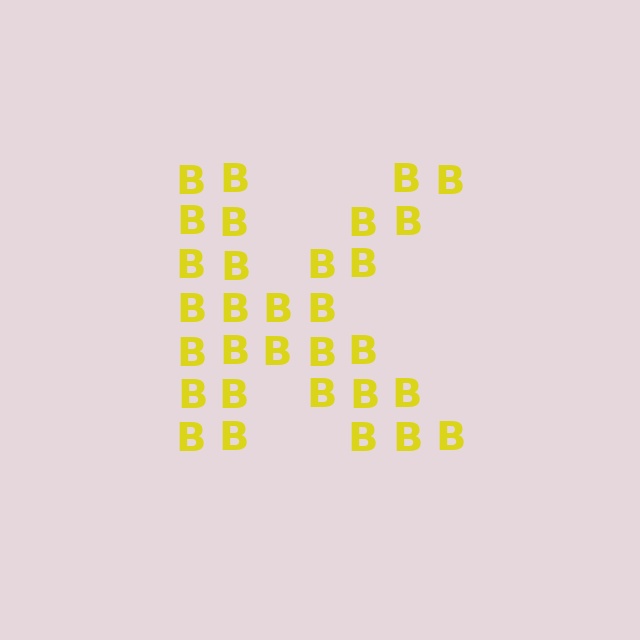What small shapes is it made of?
It is made of small letter B's.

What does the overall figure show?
The overall figure shows the letter K.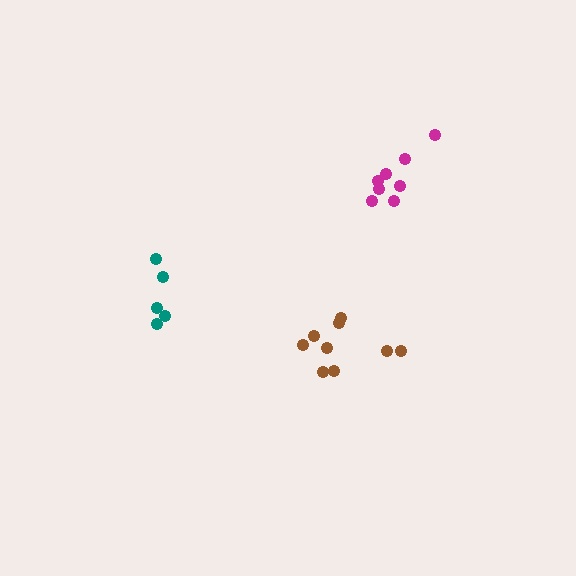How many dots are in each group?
Group 1: 9 dots, Group 2: 5 dots, Group 3: 8 dots (22 total).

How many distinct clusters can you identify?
There are 3 distinct clusters.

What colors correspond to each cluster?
The clusters are colored: brown, teal, magenta.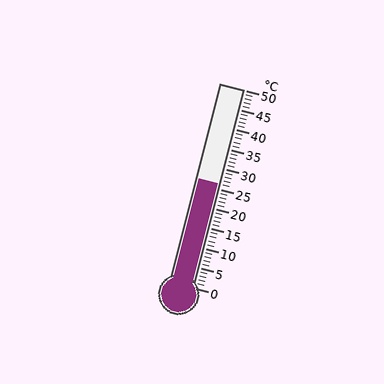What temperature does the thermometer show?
The thermometer shows approximately 26°C.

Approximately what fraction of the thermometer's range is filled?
The thermometer is filled to approximately 50% of its range.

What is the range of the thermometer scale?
The thermometer scale ranges from 0°C to 50°C.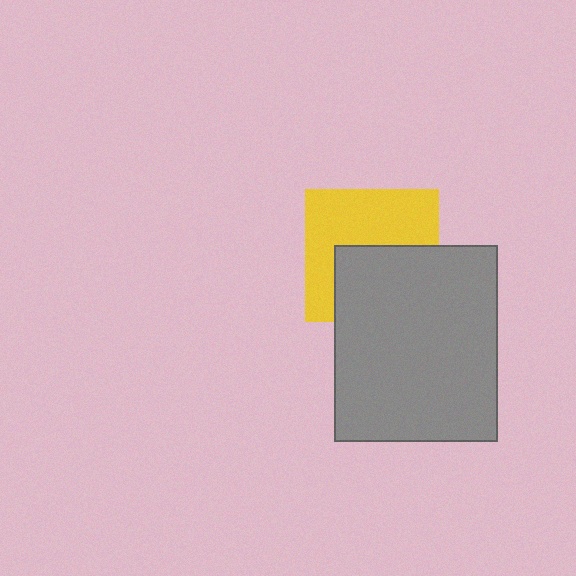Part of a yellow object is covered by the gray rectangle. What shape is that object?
It is a square.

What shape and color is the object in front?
The object in front is a gray rectangle.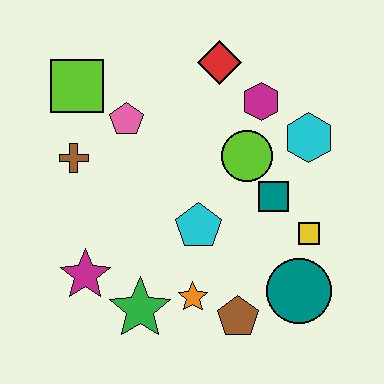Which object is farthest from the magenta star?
The cyan hexagon is farthest from the magenta star.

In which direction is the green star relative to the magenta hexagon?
The green star is below the magenta hexagon.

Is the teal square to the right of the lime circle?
Yes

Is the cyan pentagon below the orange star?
No